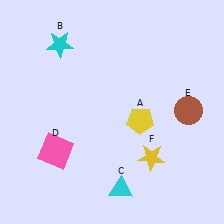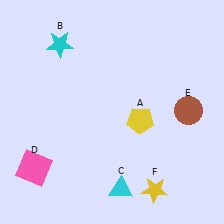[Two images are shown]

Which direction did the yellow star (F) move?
The yellow star (F) moved down.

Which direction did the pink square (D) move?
The pink square (D) moved left.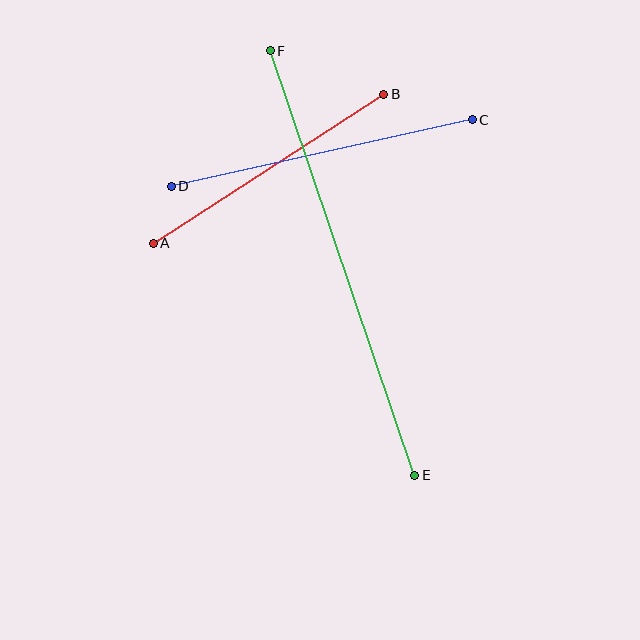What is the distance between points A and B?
The distance is approximately 274 pixels.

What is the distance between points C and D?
The distance is approximately 308 pixels.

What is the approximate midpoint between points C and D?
The midpoint is at approximately (322, 153) pixels.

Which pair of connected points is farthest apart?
Points E and F are farthest apart.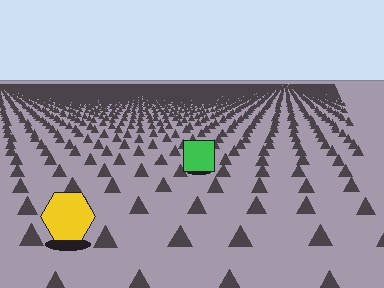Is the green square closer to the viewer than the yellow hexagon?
No. The yellow hexagon is closer — you can tell from the texture gradient: the ground texture is coarser near it.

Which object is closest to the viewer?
The yellow hexagon is closest. The texture marks near it are larger and more spread out.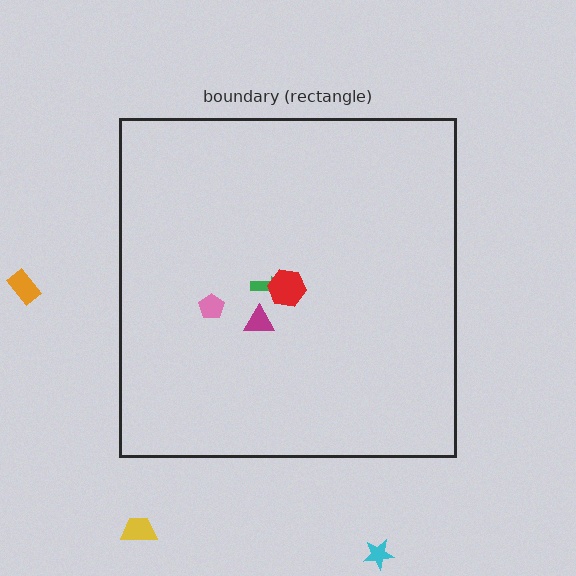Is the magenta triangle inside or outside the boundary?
Inside.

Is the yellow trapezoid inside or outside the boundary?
Outside.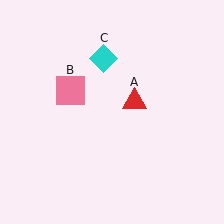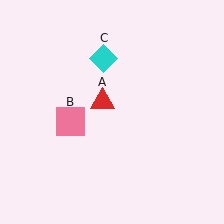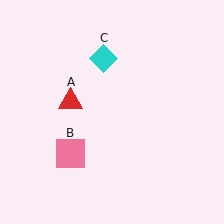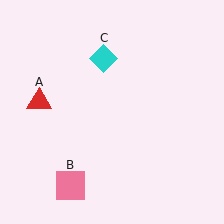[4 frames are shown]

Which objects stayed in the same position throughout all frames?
Cyan diamond (object C) remained stationary.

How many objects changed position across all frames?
2 objects changed position: red triangle (object A), pink square (object B).